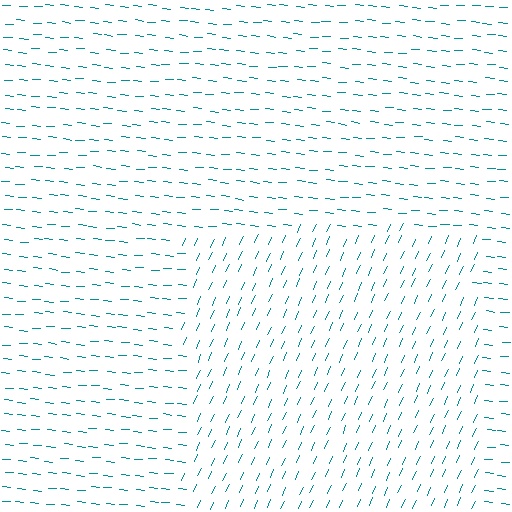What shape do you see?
I see a rectangle.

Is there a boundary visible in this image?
Yes, there is a texture boundary formed by a change in line orientation.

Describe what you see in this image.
The image is filled with small teal line segments. A rectangle region in the image has lines oriented differently from the surrounding lines, creating a visible texture boundary.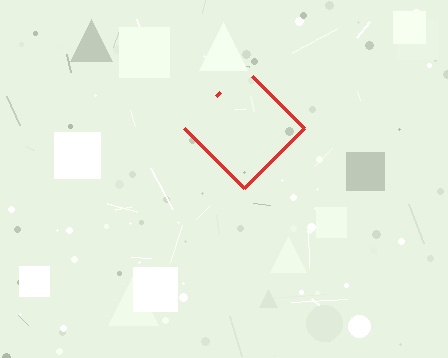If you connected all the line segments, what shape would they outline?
They would outline a diamond.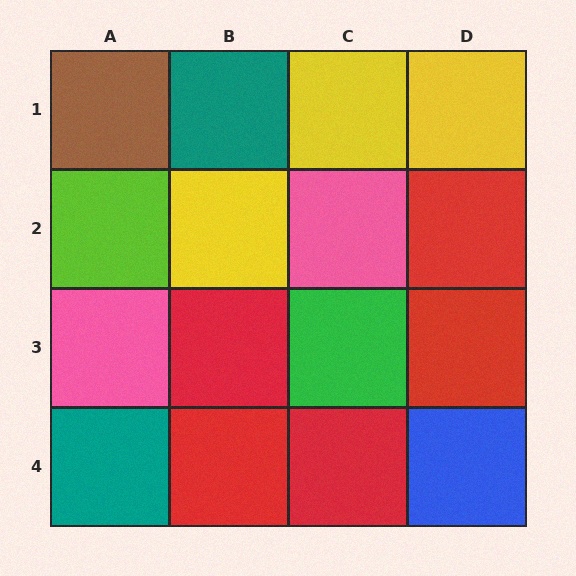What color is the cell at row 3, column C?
Green.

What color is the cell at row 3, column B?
Red.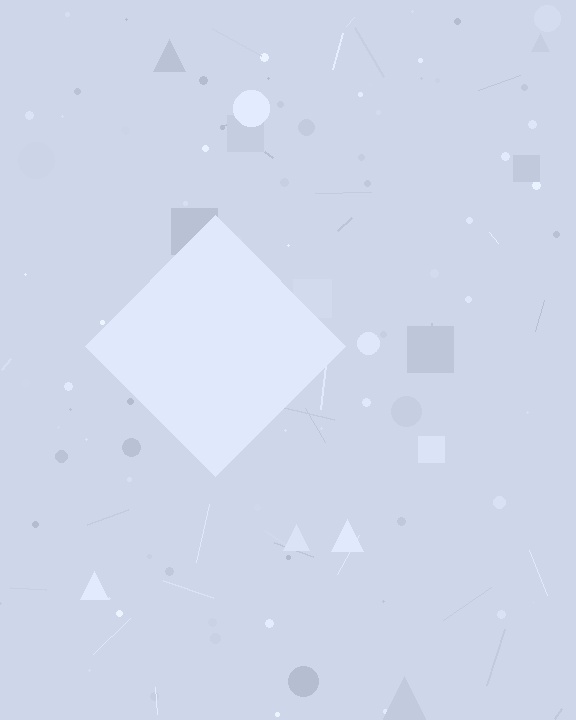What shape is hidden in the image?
A diamond is hidden in the image.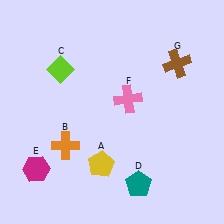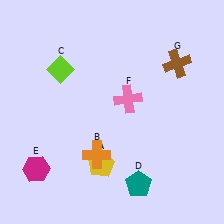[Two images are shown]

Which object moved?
The orange cross (B) moved right.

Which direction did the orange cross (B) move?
The orange cross (B) moved right.